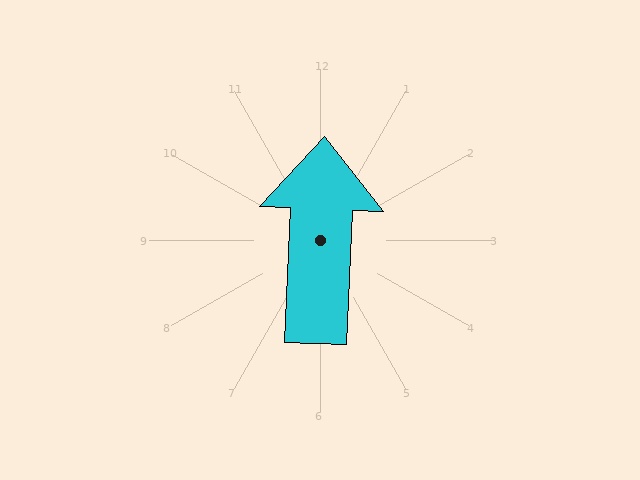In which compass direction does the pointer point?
North.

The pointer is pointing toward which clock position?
Roughly 12 o'clock.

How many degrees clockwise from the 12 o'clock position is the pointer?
Approximately 3 degrees.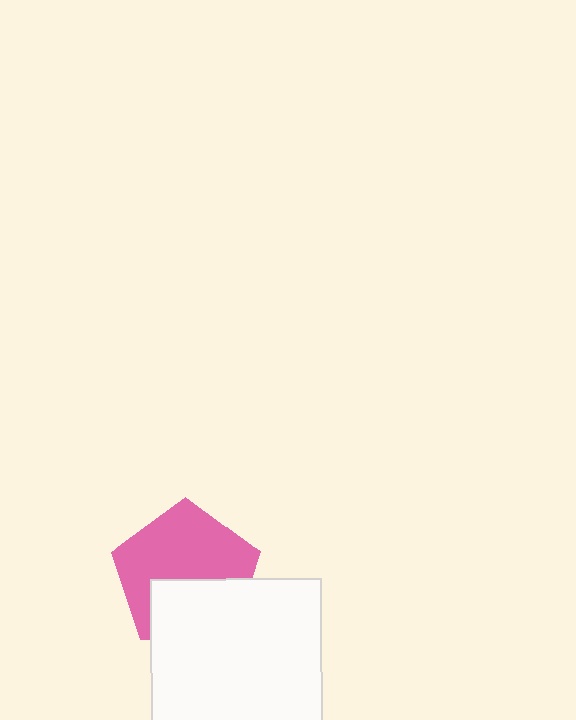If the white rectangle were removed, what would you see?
You would see the complete pink pentagon.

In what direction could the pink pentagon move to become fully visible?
The pink pentagon could move up. That would shift it out from behind the white rectangle entirely.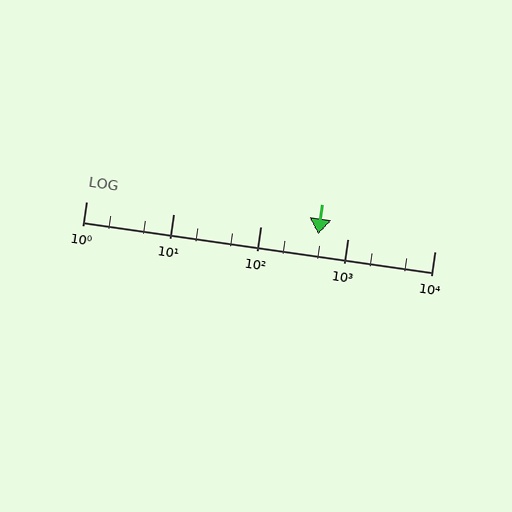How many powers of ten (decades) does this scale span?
The scale spans 4 decades, from 1 to 10000.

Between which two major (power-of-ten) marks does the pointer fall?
The pointer is between 100 and 1000.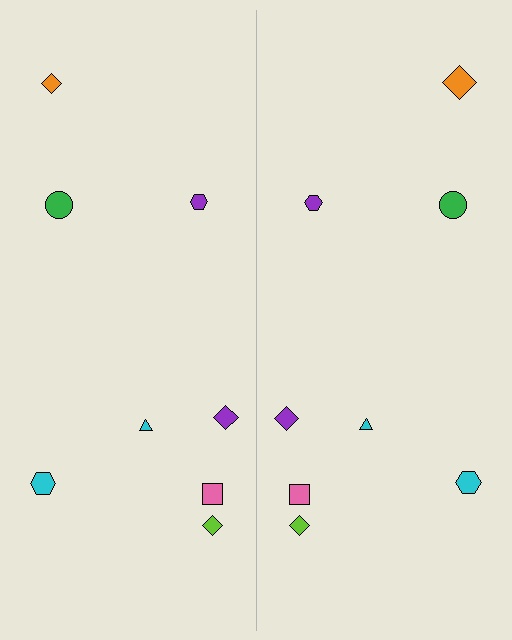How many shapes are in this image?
There are 16 shapes in this image.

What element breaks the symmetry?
The orange diamond on the right side has a different size than its mirror counterpart.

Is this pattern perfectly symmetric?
No, the pattern is not perfectly symmetric. The orange diamond on the right side has a different size than its mirror counterpart.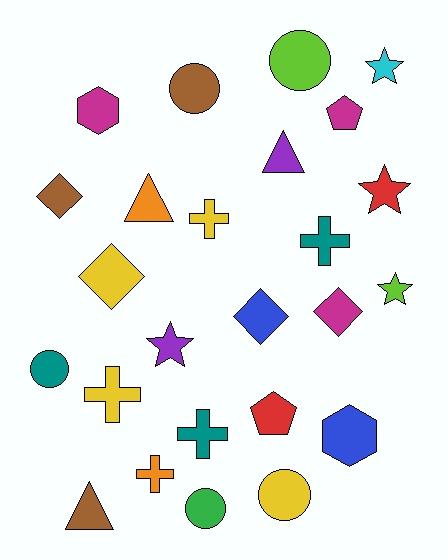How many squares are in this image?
There are no squares.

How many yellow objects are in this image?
There are 4 yellow objects.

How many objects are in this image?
There are 25 objects.